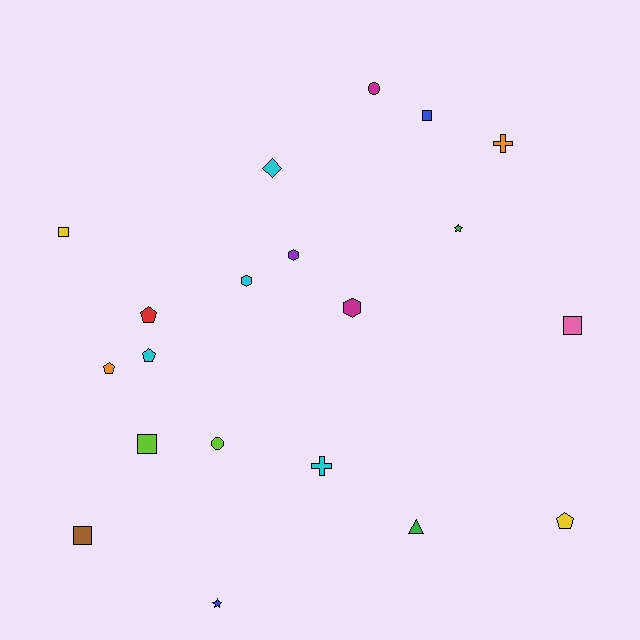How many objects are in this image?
There are 20 objects.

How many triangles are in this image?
There is 1 triangle.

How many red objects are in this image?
There is 1 red object.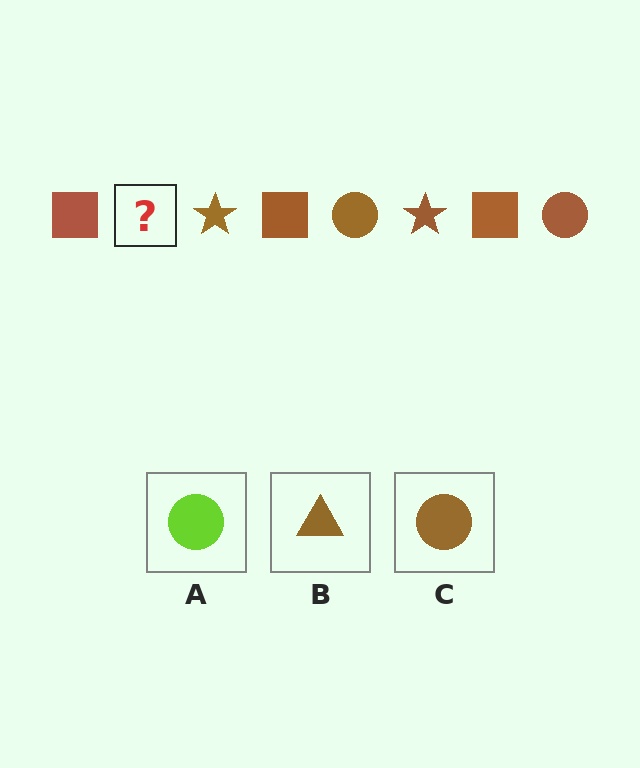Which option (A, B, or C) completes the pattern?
C.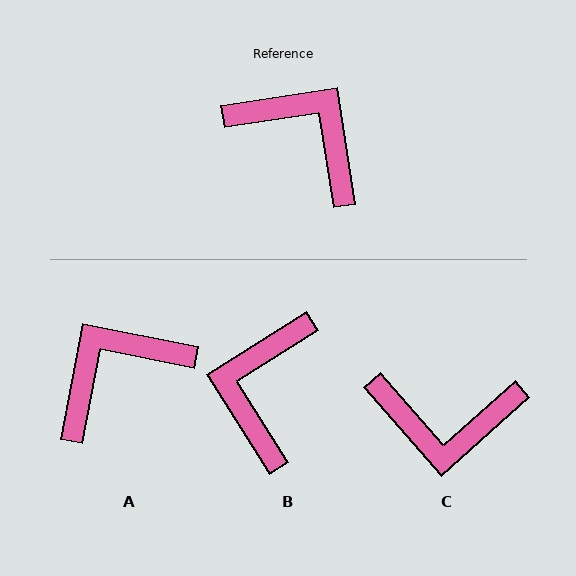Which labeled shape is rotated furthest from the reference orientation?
C, about 147 degrees away.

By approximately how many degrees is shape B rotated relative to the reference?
Approximately 114 degrees counter-clockwise.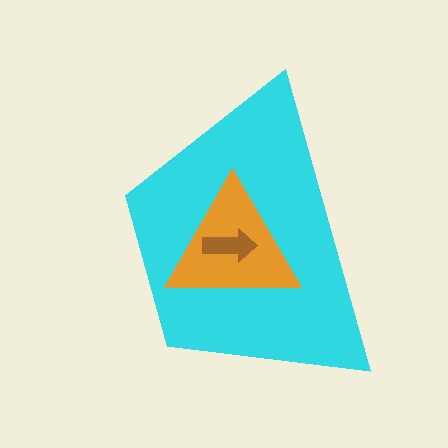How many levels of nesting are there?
3.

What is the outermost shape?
The cyan trapezoid.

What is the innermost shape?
The brown arrow.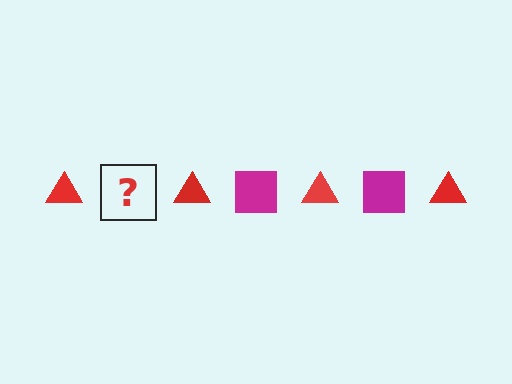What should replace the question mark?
The question mark should be replaced with a magenta square.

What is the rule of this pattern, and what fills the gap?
The rule is that the pattern alternates between red triangle and magenta square. The gap should be filled with a magenta square.